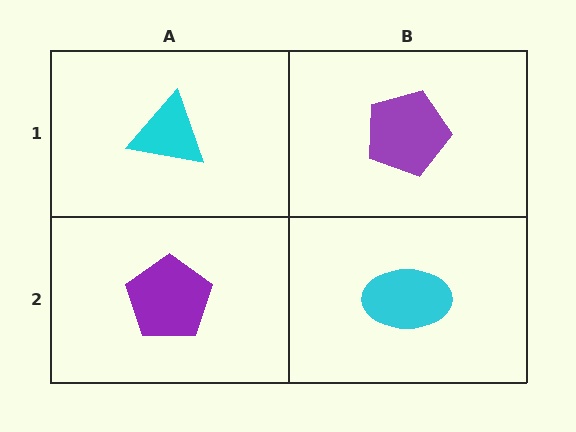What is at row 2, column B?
A cyan ellipse.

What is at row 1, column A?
A cyan triangle.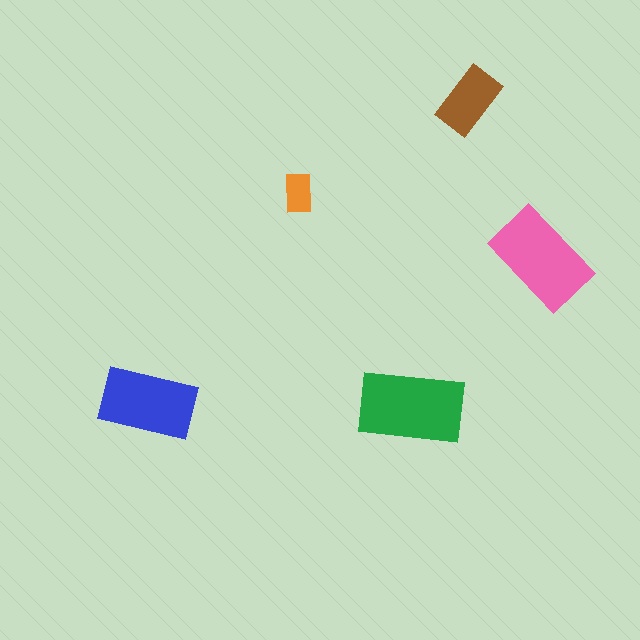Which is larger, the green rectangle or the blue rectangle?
The green one.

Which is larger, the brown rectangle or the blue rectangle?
The blue one.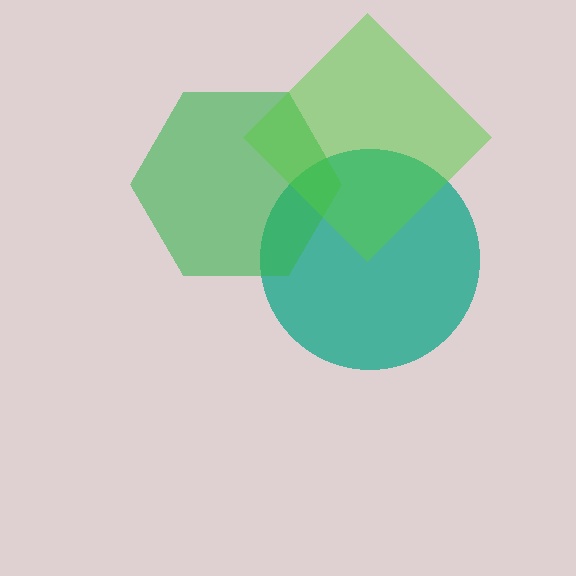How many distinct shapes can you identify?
There are 3 distinct shapes: a teal circle, a green hexagon, a lime diamond.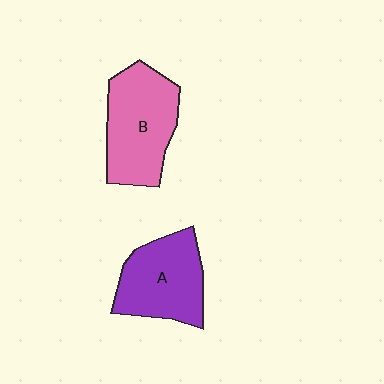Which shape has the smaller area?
Shape A (purple).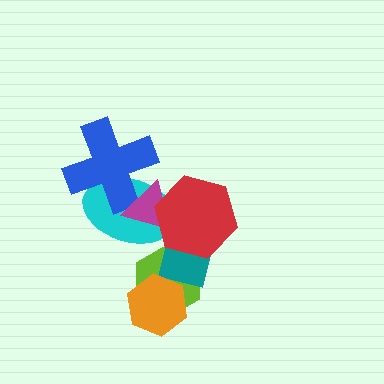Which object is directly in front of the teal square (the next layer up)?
The red hexagon is directly in front of the teal square.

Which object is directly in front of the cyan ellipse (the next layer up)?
The blue cross is directly in front of the cyan ellipse.